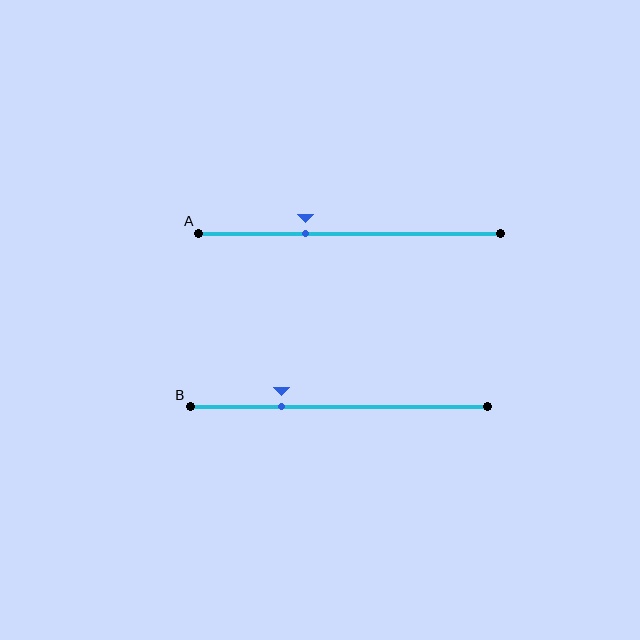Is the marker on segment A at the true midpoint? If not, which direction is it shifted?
No, the marker on segment A is shifted to the left by about 15% of the segment length.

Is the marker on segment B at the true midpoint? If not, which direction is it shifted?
No, the marker on segment B is shifted to the left by about 19% of the segment length.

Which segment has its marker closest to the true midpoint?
Segment A has its marker closest to the true midpoint.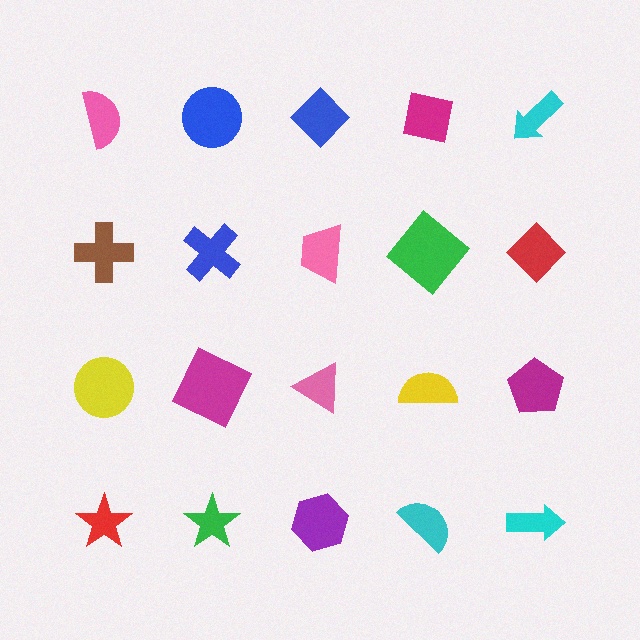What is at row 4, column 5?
A cyan arrow.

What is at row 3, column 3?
A pink triangle.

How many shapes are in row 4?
5 shapes.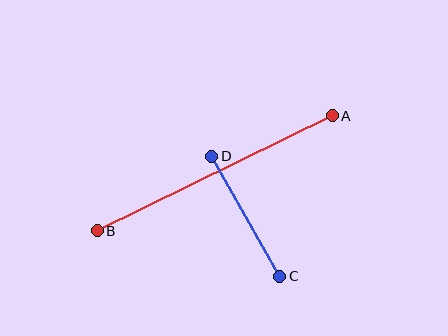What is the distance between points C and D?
The distance is approximately 138 pixels.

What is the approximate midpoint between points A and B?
The midpoint is at approximately (215, 173) pixels.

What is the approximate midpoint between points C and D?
The midpoint is at approximately (246, 216) pixels.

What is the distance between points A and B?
The distance is approximately 262 pixels.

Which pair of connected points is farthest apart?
Points A and B are farthest apart.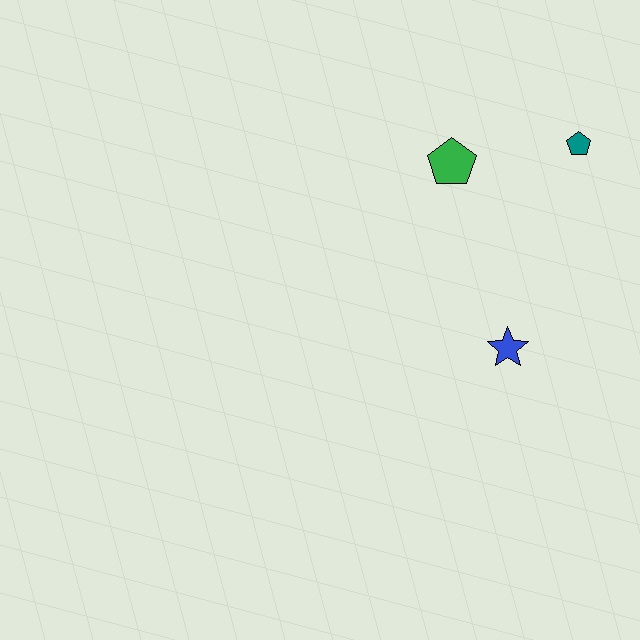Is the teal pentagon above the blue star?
Yes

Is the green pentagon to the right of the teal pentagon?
No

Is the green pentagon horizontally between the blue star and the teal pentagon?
No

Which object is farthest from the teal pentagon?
The blue star is farthest from the teal pentagon.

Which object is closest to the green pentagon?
The teal pentagon is closest to the green pentagon.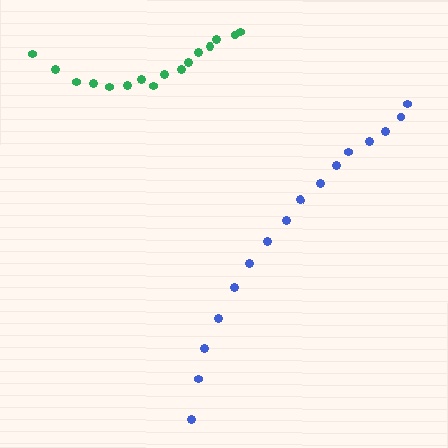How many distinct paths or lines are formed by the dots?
There are 2 distinct paths.